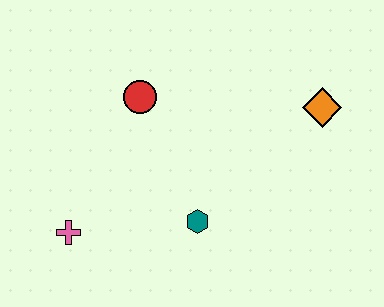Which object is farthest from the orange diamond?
The pink cross is farthest from the orange diamond.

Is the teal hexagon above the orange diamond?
No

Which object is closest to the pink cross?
The teal hexagon is closest to the pink cross.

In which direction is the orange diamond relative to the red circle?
The orange diamond is to the right of the red circle.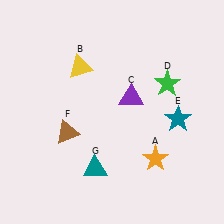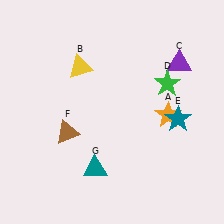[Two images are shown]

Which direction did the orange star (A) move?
The orange star (A) moved up.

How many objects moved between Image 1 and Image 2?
2 objects moved between the two images.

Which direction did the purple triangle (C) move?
The purple triangle (C) moved right.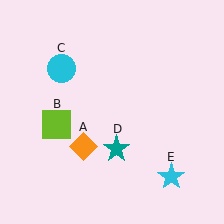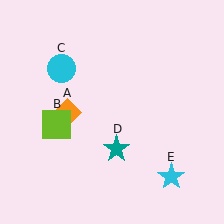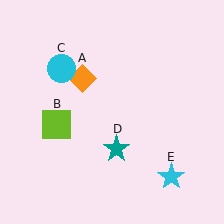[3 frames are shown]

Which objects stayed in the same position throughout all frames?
Lime square (object B) and cyan circle (object C) and teal star (object D) and cyan star (object E) remained stationary.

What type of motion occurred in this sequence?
The orange diamond (object A) rotated clockwise around the center of the scene.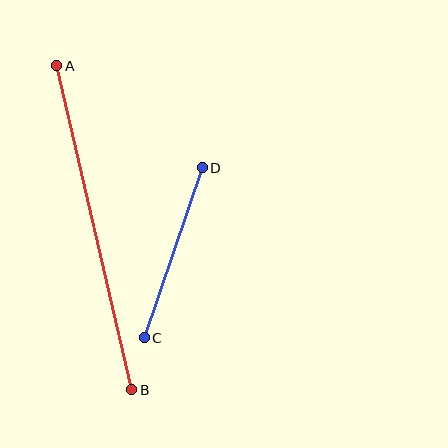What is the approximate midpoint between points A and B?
The midpoint is at approximately (94, 228) pixels.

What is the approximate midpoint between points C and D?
The midpoint is at approximately (173, 253) pixels.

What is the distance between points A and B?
The distance is approximately 332 pixels.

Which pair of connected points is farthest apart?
Points A and B are farthest apart.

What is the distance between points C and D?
The distance is approximately 179 pixels.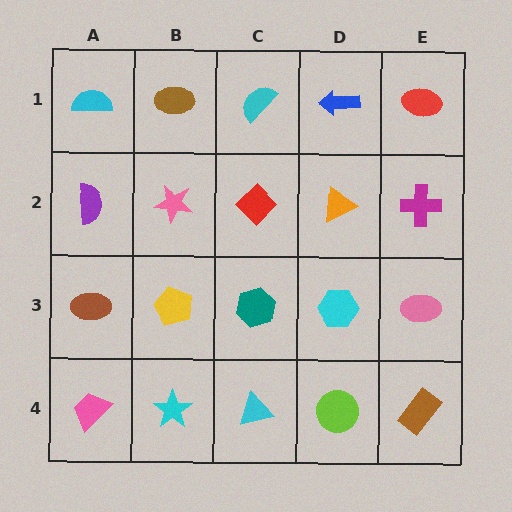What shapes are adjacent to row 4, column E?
A pink ellipse (row 3, column E), a lime circle (row 4, column D).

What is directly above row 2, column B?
A brown ellipse.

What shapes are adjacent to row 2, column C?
A cyan semicircle (row 1, column C), a teal hexagon (row 3, column C), a pink star (row 2, column B), an orange triangle (row 2, column D).